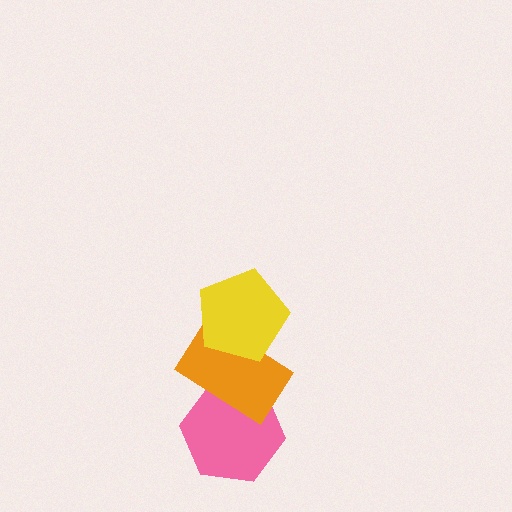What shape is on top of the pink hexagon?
The orange rectangle is on top of the pink hexagon.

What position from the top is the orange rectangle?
The orange rectangle is 2nd from the top.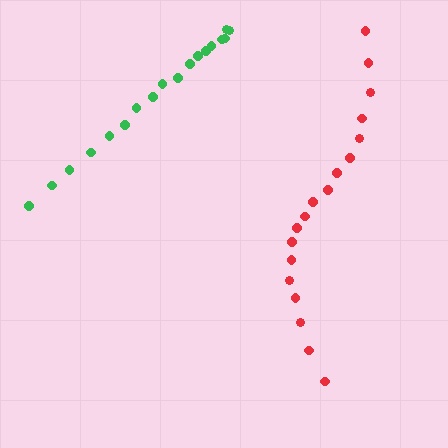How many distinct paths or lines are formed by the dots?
There are 2 distinct paths.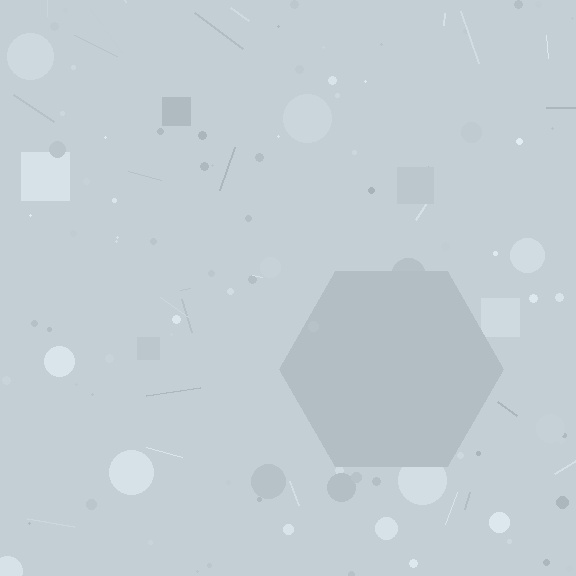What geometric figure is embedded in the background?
A hexagon is embedded in the background.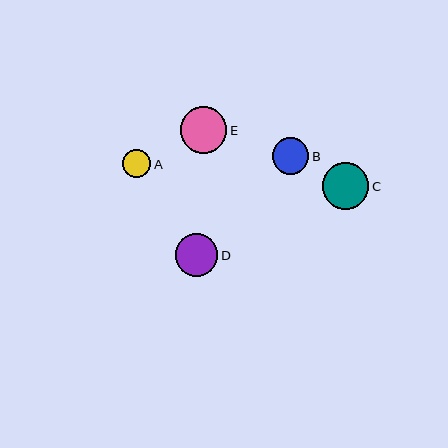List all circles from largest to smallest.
From largest to smallest: C, E, D, B, A.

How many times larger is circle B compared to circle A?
Circle B is approximately 1.3 times the size of circle A.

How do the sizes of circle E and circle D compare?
Circle E and circle D are approximately the same size.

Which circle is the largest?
Circle C is the largest with a size of approximately 47 pixels.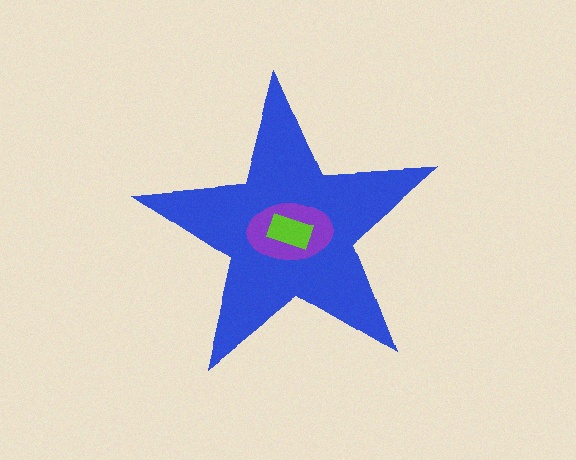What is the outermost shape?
The blue star.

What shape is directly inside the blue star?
The purple ellipse.